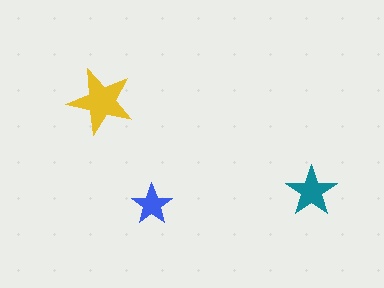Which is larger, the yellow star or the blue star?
The yellow one.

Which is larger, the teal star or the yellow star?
The yellow one.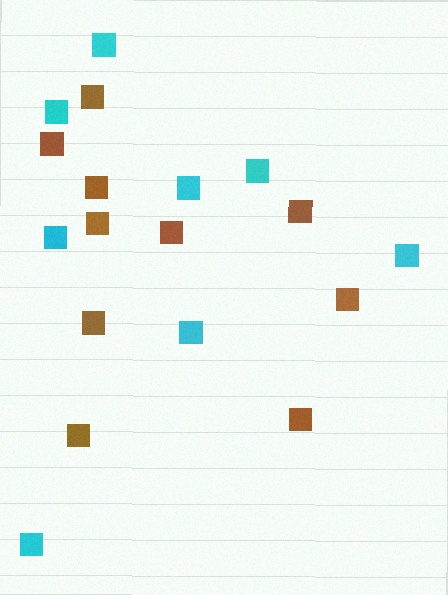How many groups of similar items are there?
There are 2 groups: one group of cyan squares (8) and one group of brown squares (10).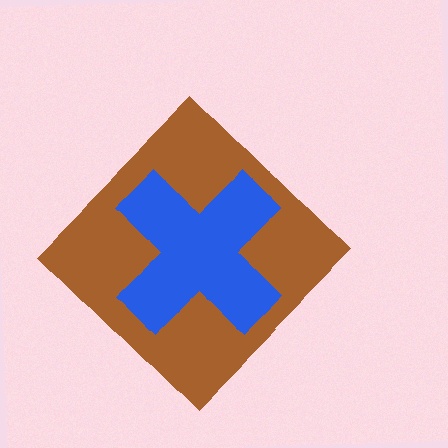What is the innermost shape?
The blue cross.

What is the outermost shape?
The brown diamond.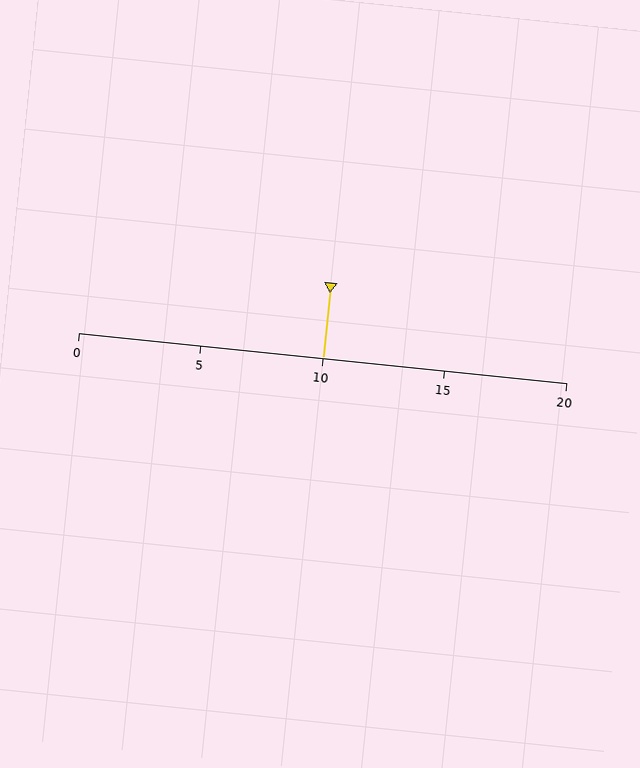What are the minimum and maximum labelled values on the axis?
The axis runs from 0 to 20.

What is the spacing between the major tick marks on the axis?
The major ticks are spaced 5 apart.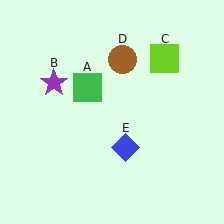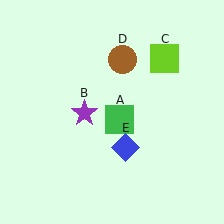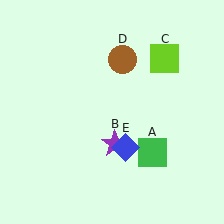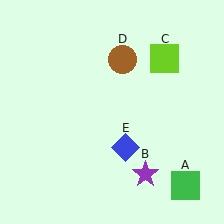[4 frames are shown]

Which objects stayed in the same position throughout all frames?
Lime square (object C) and brown circle (object D) and blue diamond (object E) remained stationary.